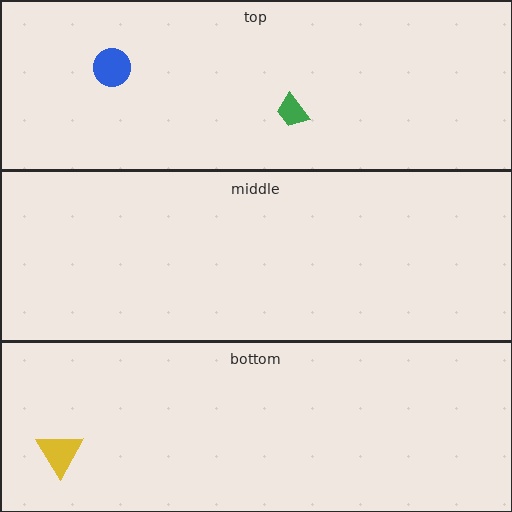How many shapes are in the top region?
2.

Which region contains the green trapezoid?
The top region.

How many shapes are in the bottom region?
1.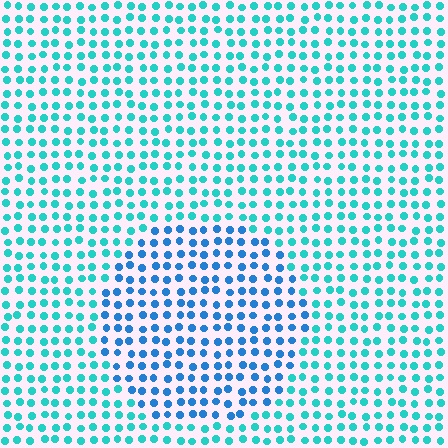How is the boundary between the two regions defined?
The boundary is defined purely by a slight shift in hue (about 33 degrees). Spacing, size, and orientation are identical on both sides.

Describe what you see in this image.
The image is filled with small cyan elements in a uniform arrangement. A circle-shaped region is visible where the elements are tinted to a slightly different hue, forming a subtle color boundary.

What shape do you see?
I see a circle.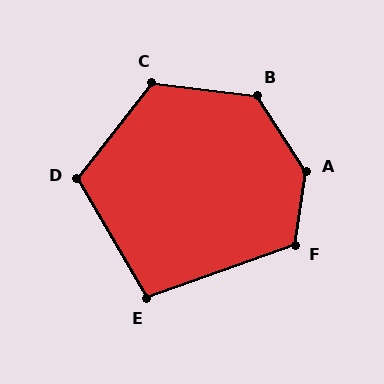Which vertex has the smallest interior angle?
E, at approximately 100 degrees.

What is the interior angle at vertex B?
Approximately 130 degrees (obtuse).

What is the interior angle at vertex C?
Approximately 121 degrees (obtuse).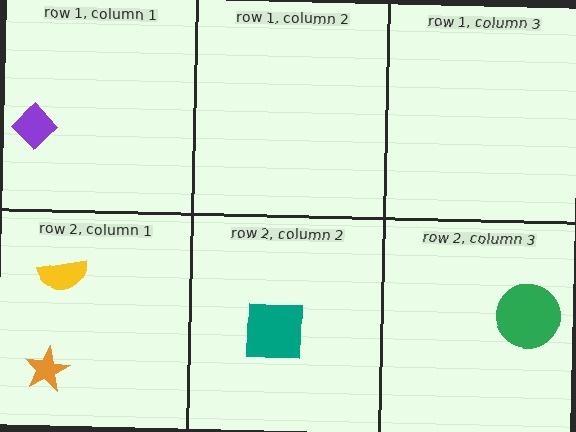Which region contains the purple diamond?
The row 1, column 1 region.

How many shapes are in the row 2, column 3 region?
1.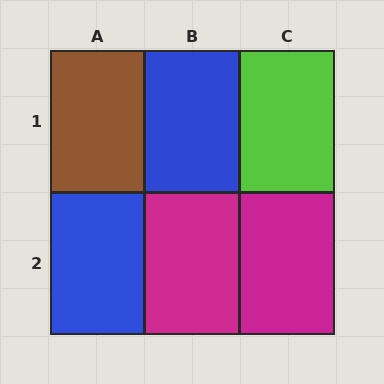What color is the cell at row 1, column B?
Blue.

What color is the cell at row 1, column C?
Lime.